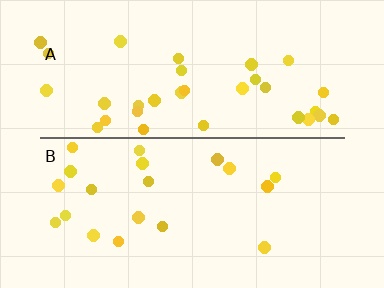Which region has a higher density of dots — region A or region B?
A (the top).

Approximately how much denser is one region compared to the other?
Approximately 1.7× — region A over region B.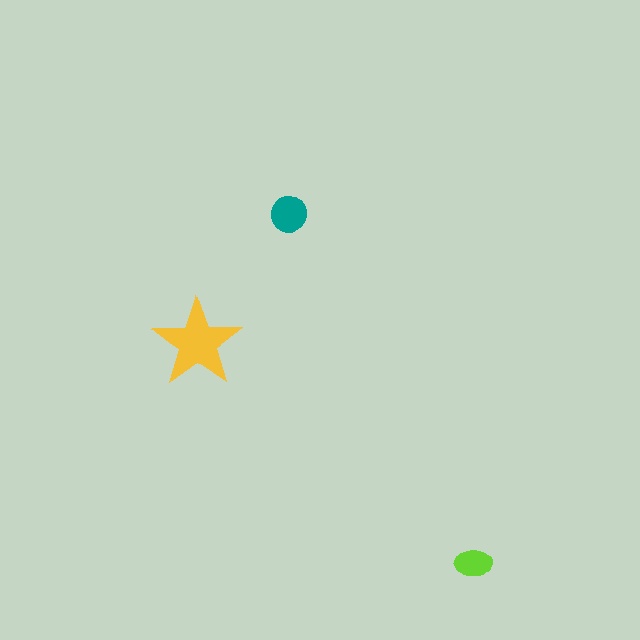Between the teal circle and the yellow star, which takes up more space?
The yellow star.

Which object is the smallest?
The lime ellipse.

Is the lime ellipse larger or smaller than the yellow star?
Smaller.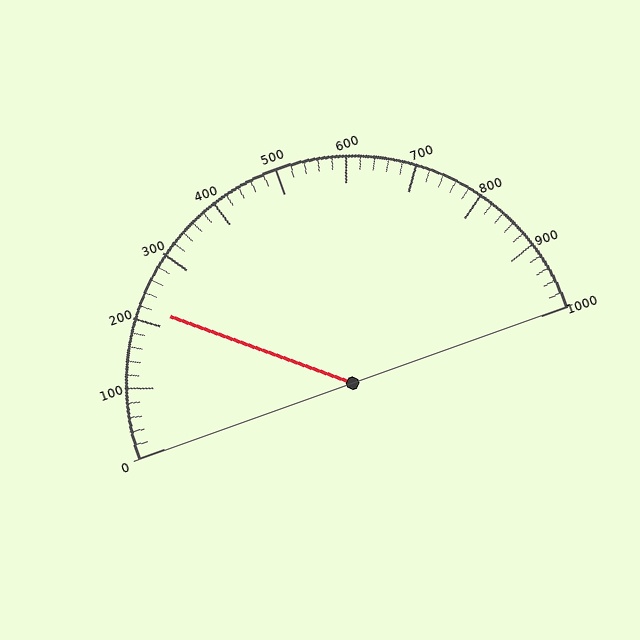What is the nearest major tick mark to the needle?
The nearest major tick mark is 200.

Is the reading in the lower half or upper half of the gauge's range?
The reading is in the lower half of the range (0 to 1000).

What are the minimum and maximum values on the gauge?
The gauge ranges from 0 to 1000.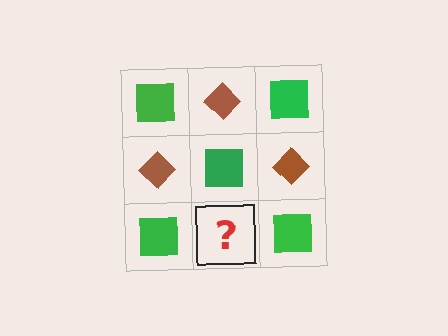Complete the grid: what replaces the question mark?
The question mark should be replaced with a brown diamond.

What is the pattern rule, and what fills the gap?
The rule is that it alternates green square and brown diamond in a checkerboard pattern. The gap should be filled with a brown diamond.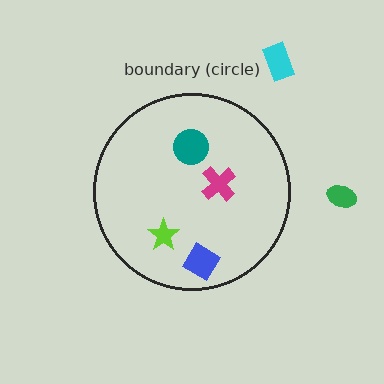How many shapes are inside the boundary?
4 inside, 2 outside.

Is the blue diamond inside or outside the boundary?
Inside.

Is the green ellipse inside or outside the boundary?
Outside.